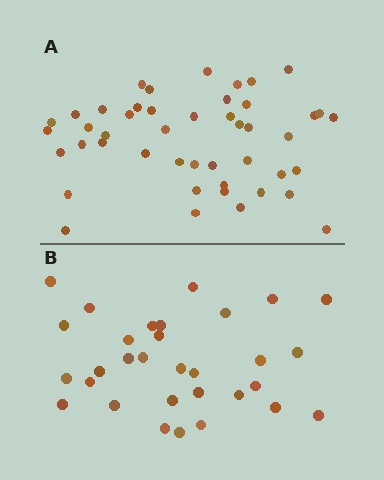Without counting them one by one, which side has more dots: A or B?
Region A (the top region) has more dots.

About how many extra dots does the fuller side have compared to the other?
Region A has approximately 15 more dots than region B.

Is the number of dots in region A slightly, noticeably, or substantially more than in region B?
Region A has substantially more. The ratio is roughly 1.5 to 1.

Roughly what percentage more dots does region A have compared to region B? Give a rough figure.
About 50% more.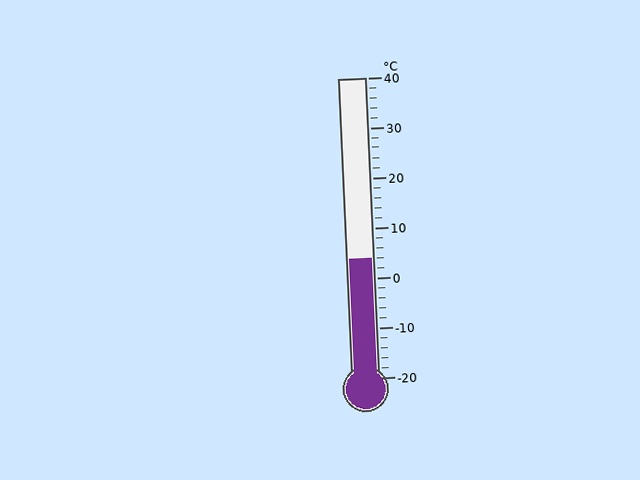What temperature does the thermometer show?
The thermometer shows approximately 4°C.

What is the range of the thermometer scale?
The thermometer scale ranges from -20°C to 40°C.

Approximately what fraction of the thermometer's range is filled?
The thermometer is filled to approximately 40% of its range.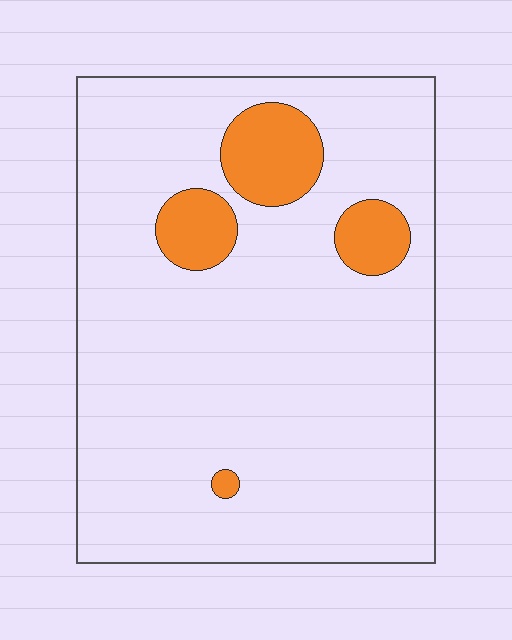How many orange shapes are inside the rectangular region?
4.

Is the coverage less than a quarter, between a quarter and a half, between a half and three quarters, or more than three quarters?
Less than a quarter.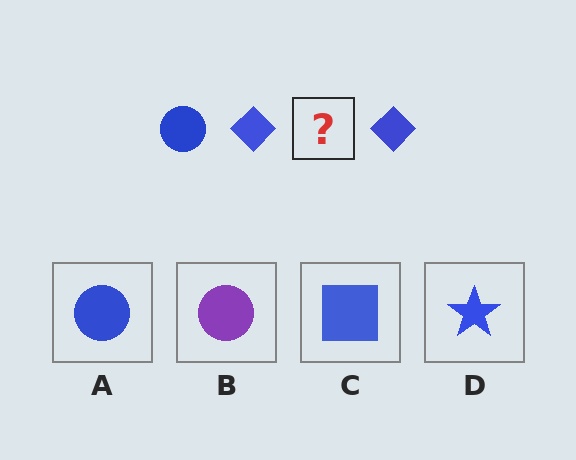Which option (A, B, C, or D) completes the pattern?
A.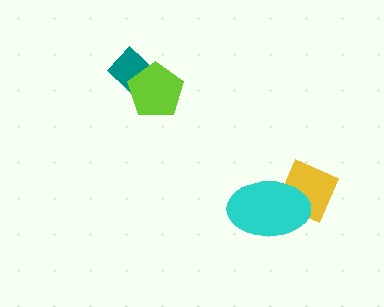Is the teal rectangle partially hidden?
Yes, it is partially covered by another shape.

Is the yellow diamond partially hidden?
Yes, it is partially covered by another shape.